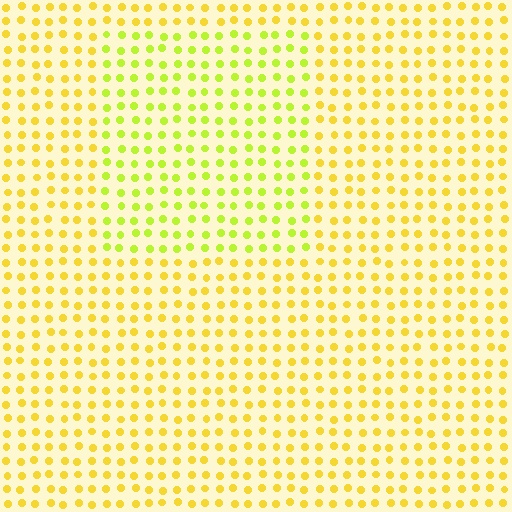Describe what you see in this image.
The image is filled with small yellow elements in a uniform arrangement. A rectangle-shaped region is visible where the elements are tinted to a slightly different hue, forming a subtle color boundary.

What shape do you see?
I see a rectangle.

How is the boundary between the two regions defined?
The boundary is defined purely by a slight shift in hue (about 28 degrees). Spacing, size, and orientation are identical on both sides.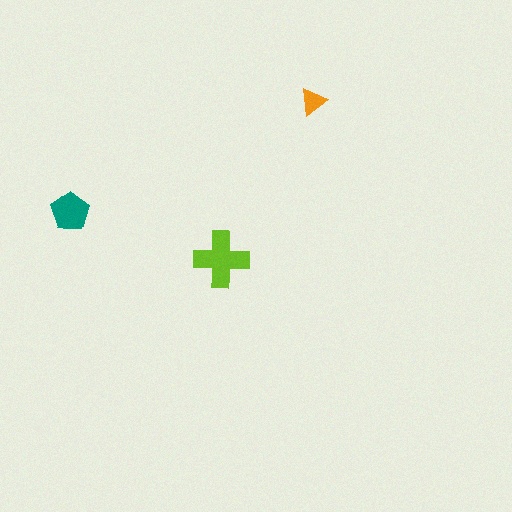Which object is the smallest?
The orange triangle.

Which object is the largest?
The lime cross.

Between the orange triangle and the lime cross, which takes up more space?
The lime cross.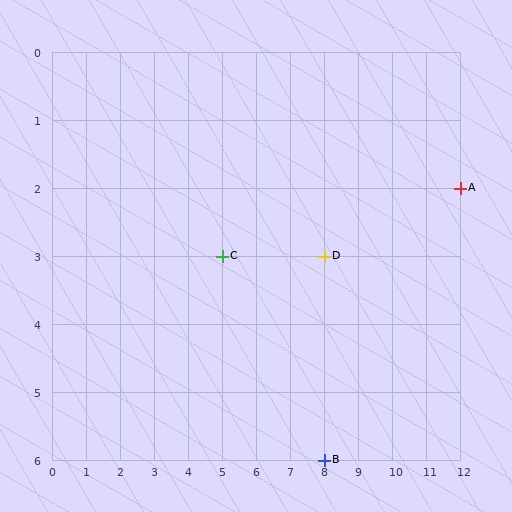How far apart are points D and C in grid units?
Points D and C are 3 columns apart.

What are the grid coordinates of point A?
Point A is at grid coordinates (12, 2).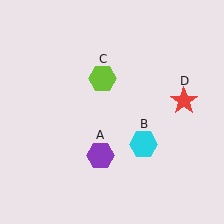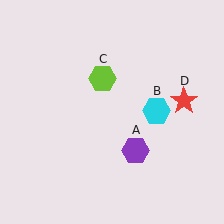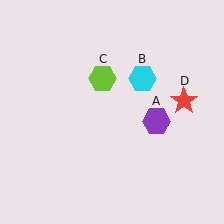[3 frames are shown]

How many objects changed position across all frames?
2 objects changed position: purple hexagon (object A), cyan hexagon (object B).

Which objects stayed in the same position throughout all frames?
Lime hexagon (object C) and red star (object D) remained stationary.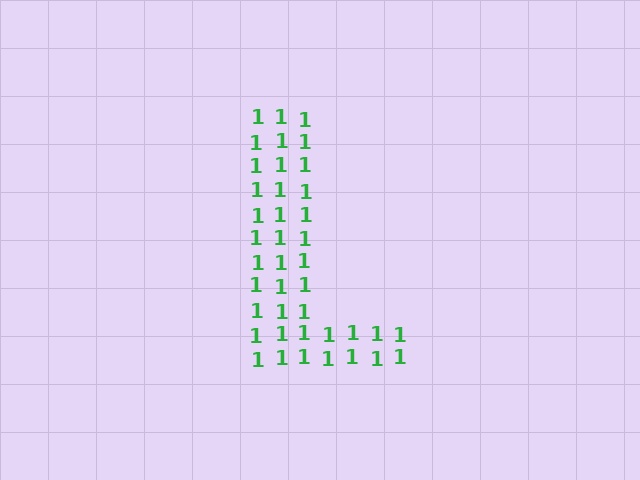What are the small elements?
The small elements are digit 1's.